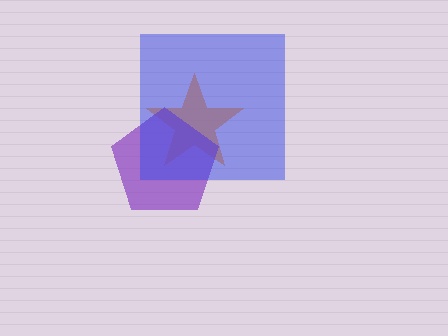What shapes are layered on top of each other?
The layered shapes are: an orange star, a purple pentagon, a blue square.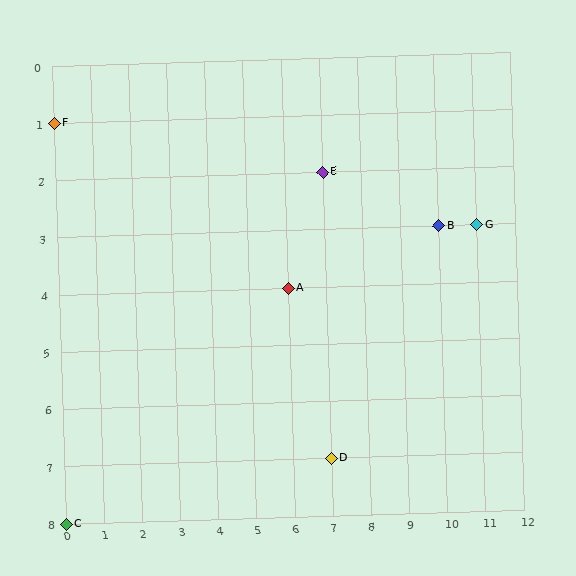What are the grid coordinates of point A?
Point A is at grid coordinates (6, 4).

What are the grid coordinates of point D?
Point D is at grid coordinates (7, 7).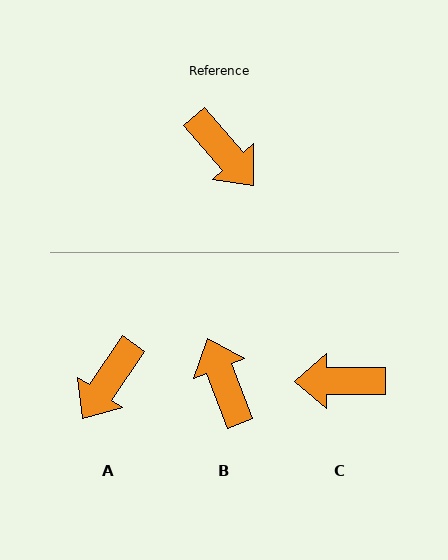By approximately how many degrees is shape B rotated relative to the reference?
Approximately 160 degrees counter-clockwise.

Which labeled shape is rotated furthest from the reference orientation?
B, about 160 degrees away.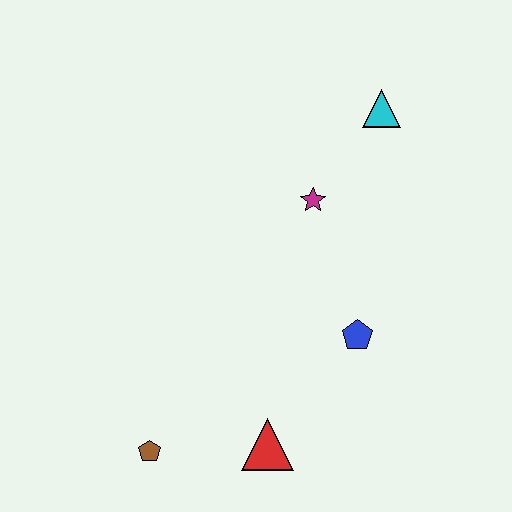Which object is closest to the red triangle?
The brown pentagon is closest to the red triangle.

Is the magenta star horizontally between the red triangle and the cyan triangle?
Yes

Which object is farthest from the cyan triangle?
The brown pentagon is farthest from the cyan triangle.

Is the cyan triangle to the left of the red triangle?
No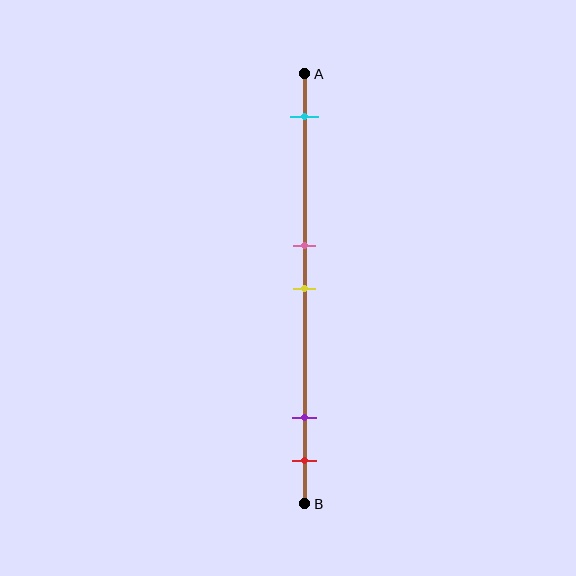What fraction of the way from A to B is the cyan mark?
The cyan mark is approximately 10% (0.1) of the way from A to B.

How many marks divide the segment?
There are 5 marks dividing the segment.